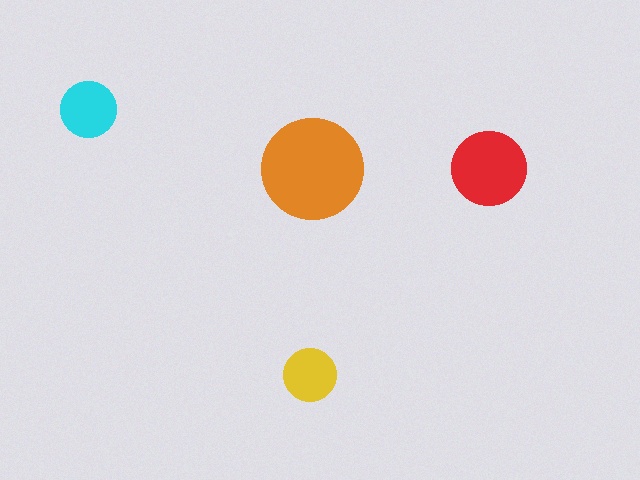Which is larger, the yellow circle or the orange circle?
The orange one.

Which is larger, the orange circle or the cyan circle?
The orange one.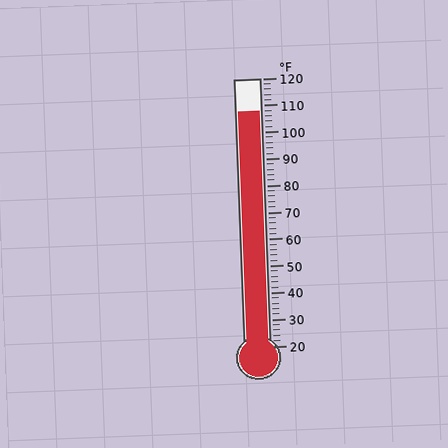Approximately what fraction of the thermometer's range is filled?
The thermometer is filled to approximately 90% of its range.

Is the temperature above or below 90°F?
The temperature is above 90°F.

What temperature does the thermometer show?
The thermometer shows approximately 108°F.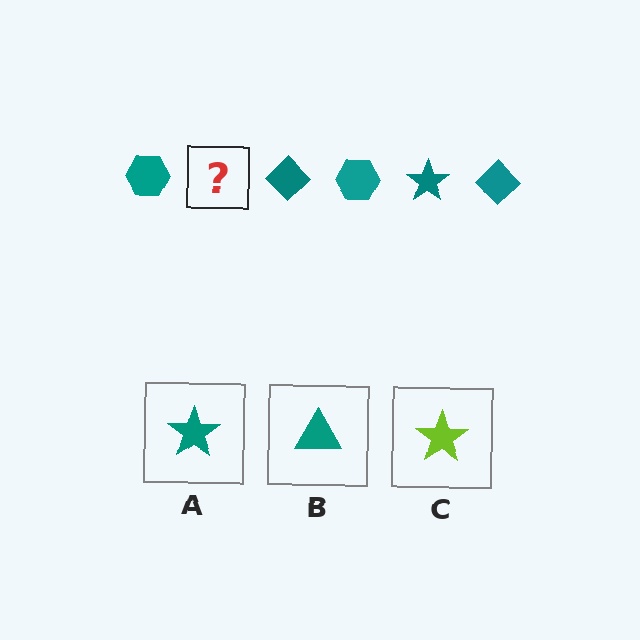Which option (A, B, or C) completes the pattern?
A.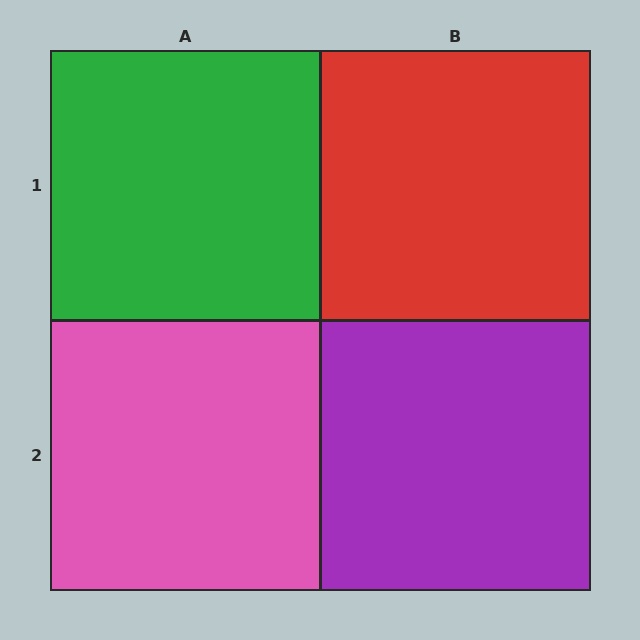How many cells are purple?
1 cell is purple.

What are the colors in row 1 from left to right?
Green, red.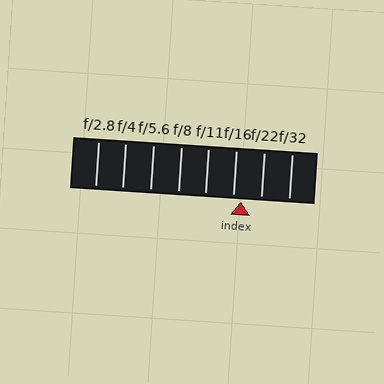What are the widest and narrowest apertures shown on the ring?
The widest aperture shown is f/2.8 and the narrowest is f/32.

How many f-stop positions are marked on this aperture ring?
There are 8 f-stop positions marked.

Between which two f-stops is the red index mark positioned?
The index mark is between f/16 and f/22.